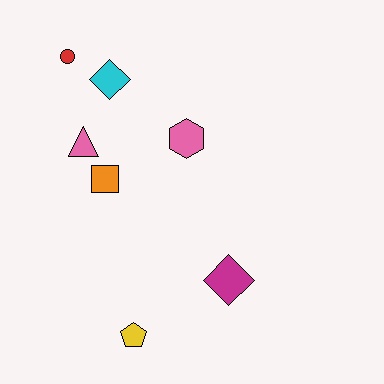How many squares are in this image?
There is 1 square.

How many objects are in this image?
There are 7 objects.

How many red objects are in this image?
There is 1 red object.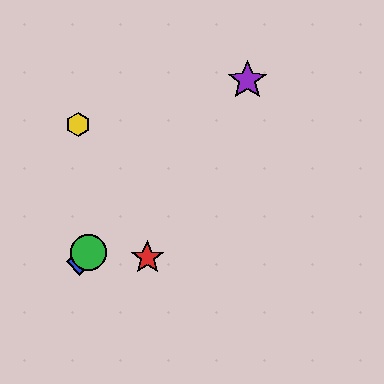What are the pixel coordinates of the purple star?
The purple star is at (247, 80).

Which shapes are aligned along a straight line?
The blue diamond, the green circle, the purple star are aligned along a straight line.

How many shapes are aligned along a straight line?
3 shapes (the blue diamond, the green circle, the purple star) are aligned along a straight line.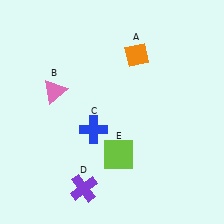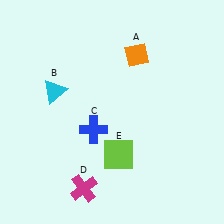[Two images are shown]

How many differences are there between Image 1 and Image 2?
There are 2 differences between the two images.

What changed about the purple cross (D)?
In Image 1, D is purple. In Image 2, it changed to magenta.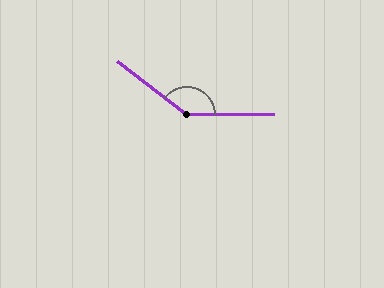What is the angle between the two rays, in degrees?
Approximately 142 degrees.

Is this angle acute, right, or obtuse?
It is obtuse.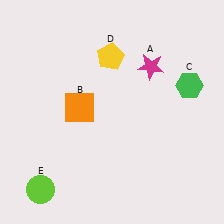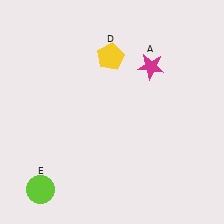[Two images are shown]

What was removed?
The orange square (B), the green hexagon (C) were removed in Image 2.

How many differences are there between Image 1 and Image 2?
There are 2 differences between the two images.